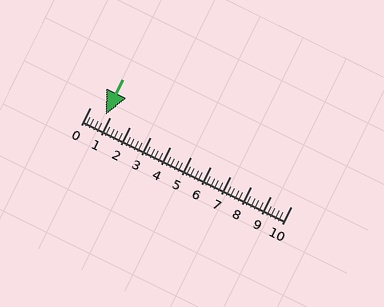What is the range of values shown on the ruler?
The ruler shows values from 0 to 10.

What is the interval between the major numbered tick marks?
The major tick marks are spaced 1 units apart.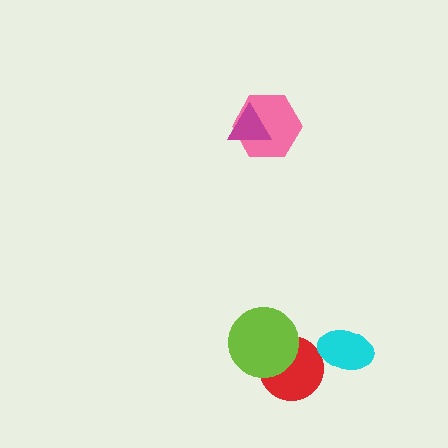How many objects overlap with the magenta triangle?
1 object overlaps with the magenta triangle.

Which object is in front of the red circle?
The lime circle is in front of the red circle.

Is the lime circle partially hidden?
No, no other shape covers it.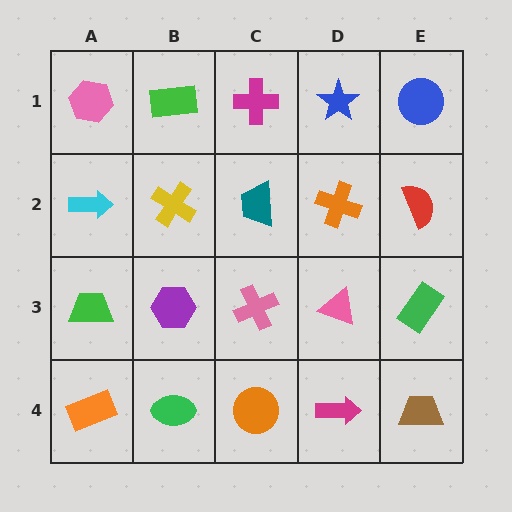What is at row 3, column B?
A purple hexagon.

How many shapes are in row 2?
5 shapes.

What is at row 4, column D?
A magenta arrow.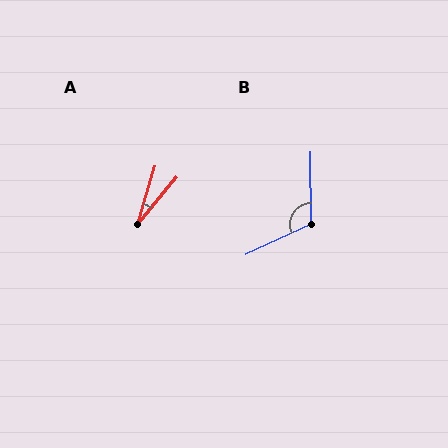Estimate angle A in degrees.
Approximately 23 degrees.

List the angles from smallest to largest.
A (23°), B (115°).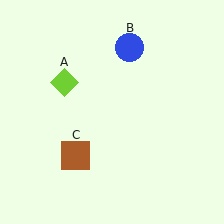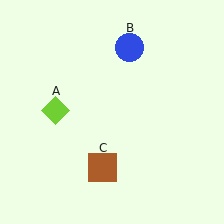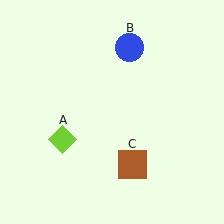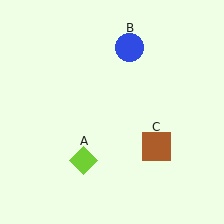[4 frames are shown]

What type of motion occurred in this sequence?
The lime diamond (object A), brown square (object C) rotated counterclockwise around the center of the scene.